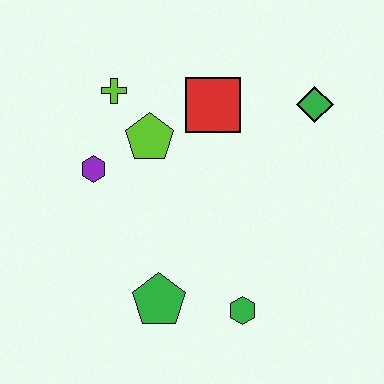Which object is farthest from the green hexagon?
The lime cross is farthest from the green hexagon.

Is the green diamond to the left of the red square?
No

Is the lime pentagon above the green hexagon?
Yes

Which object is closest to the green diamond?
The red square is closest to the green diamond.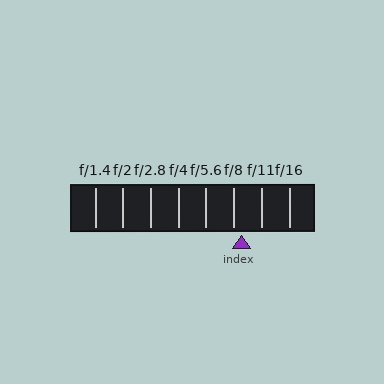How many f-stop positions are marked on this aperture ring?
There are 8 f-stop positions marked.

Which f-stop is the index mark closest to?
The index mark is closest to f/8.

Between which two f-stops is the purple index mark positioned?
The index mark is between f/8 and f/11.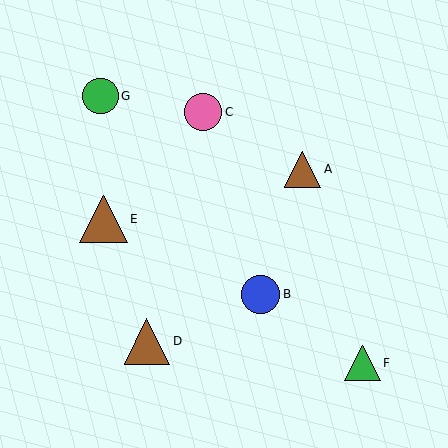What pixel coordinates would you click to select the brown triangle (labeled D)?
Click at (147, 341) to select the brown triangle D.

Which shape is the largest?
The brown triangle (labeled E) is the largest.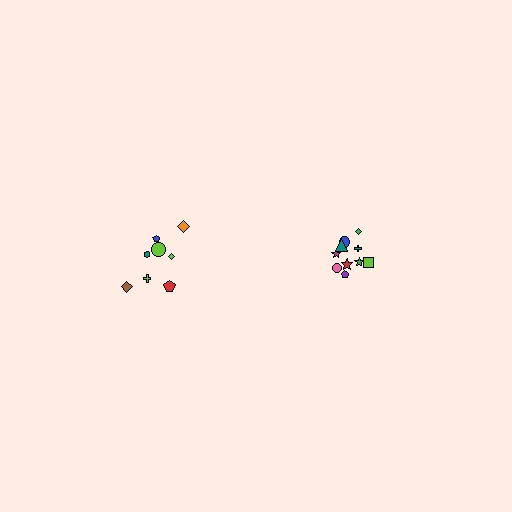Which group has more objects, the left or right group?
The right group.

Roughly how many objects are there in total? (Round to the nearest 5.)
Roughly 20 objects in total.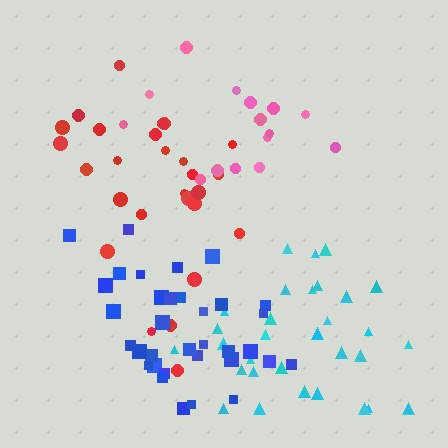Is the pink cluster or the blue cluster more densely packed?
Blue.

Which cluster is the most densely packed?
Blue.